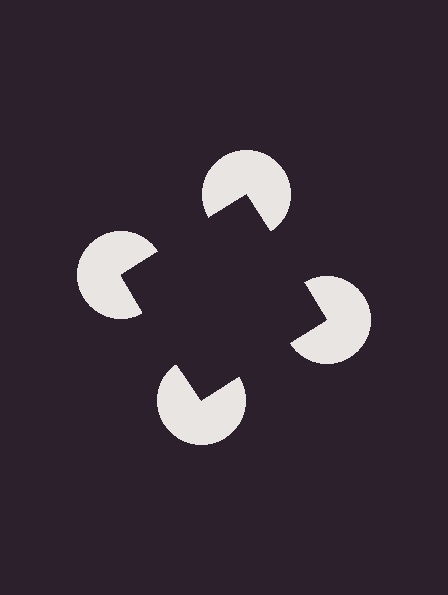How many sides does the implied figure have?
4 sides.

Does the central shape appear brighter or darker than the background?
It typically appears slightly darker than the background, even though no actual brightness change is drawn.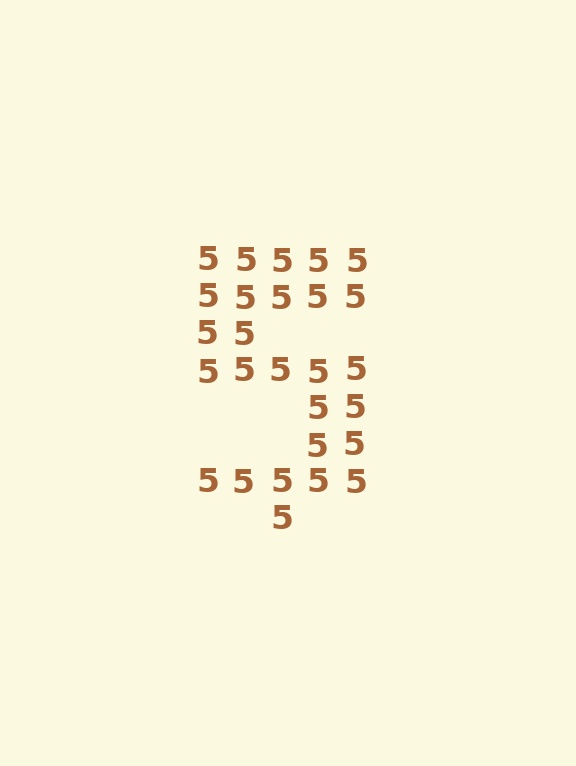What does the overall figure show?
The overall figure shows the digit 5.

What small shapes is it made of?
It is made of small digit 5's.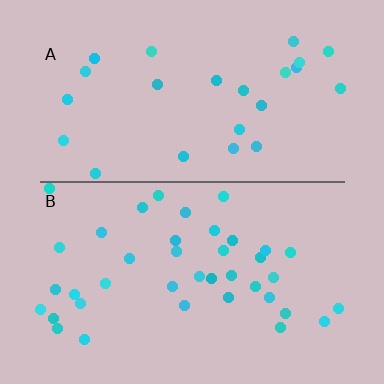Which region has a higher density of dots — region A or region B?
B (the bottom).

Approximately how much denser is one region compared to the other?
Approximately 1.6× — region B over region A.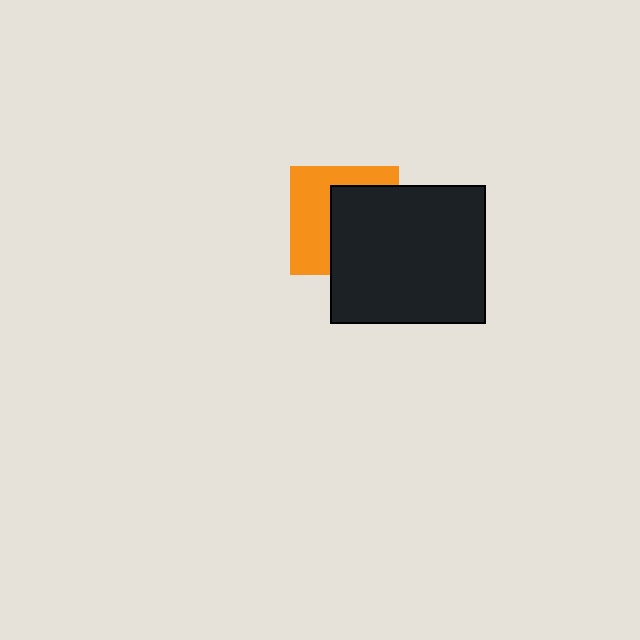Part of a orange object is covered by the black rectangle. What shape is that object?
It is a square.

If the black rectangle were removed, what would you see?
You would see the complete orange square.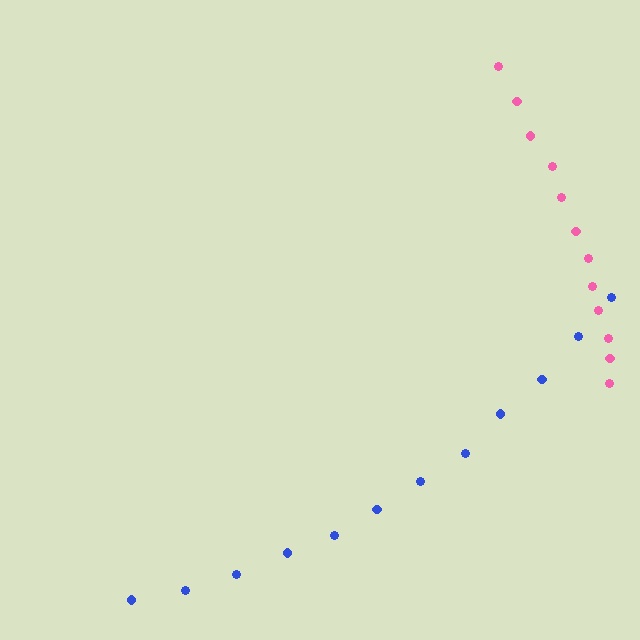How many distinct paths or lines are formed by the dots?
There are 2 distinct paths.